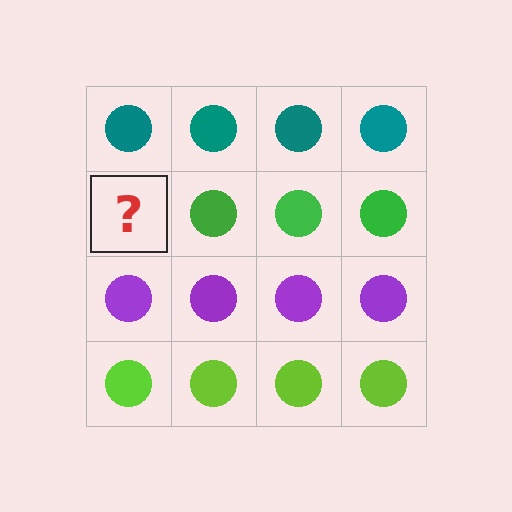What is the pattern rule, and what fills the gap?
The rule is that each row has a consistent color. The gap should be filled with a green circle.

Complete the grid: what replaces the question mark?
The question mark should be replaced with a green circle.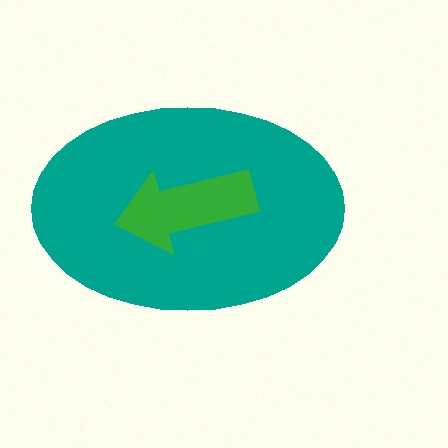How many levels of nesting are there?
2.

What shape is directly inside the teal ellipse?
The green arrow.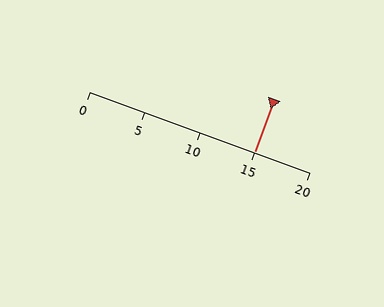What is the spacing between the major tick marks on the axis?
The major ticks are spaced 5 apart.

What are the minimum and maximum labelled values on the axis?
The axis runs from 0 to 20.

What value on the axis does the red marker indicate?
The marker indicates approximately 15.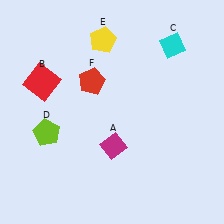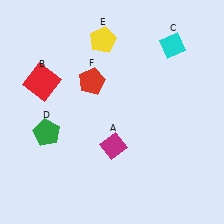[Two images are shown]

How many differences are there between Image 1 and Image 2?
There is 1 difference between the two images.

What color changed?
The pentagon (D) changed from lime in Image 1 to green in Image 2.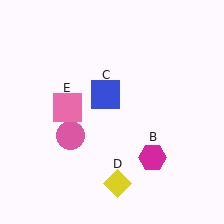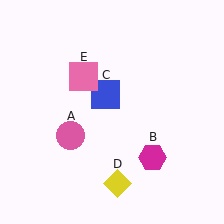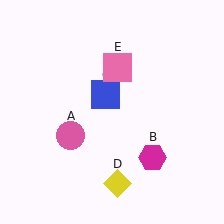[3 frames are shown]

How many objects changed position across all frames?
1 object changed position: pink square (object E).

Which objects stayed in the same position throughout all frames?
Pink circle (object A) and magenta hexagon (object B) and blue square (object C) and yellow diamond (object D) remained stationary.